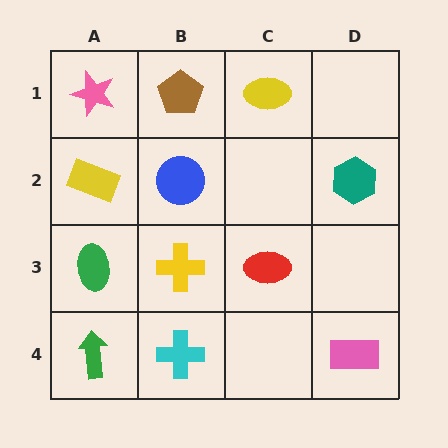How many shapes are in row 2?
3 shapes.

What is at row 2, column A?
A yellow rectangle.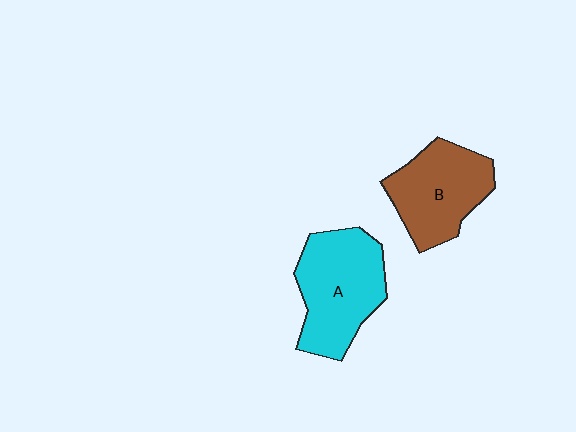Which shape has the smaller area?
Shape B (brown).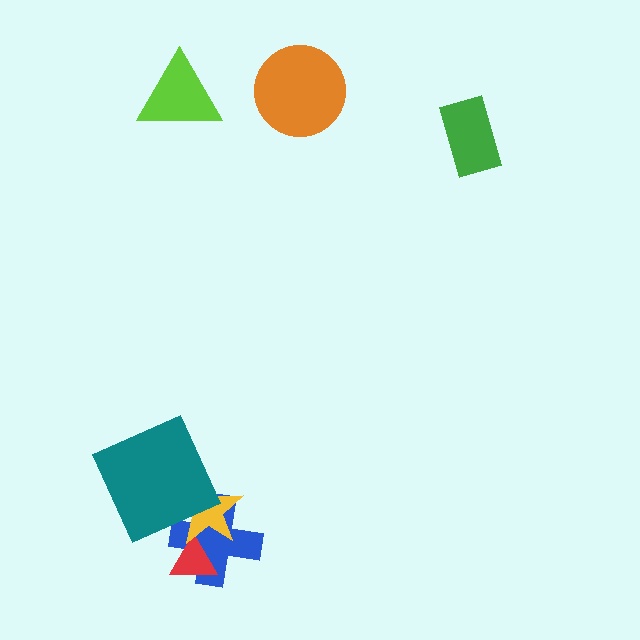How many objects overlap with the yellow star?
3 objects overlap with the yellow star.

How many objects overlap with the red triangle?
2 objects overlap with the red triangle.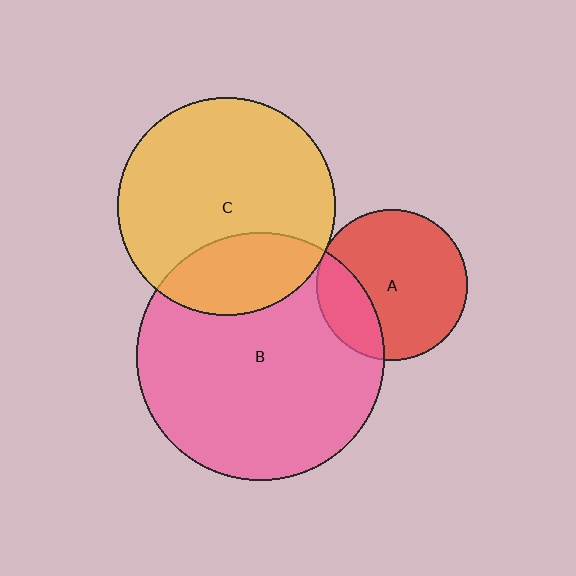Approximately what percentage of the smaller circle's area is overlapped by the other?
Approximately 25%.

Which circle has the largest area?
Circle B (pink).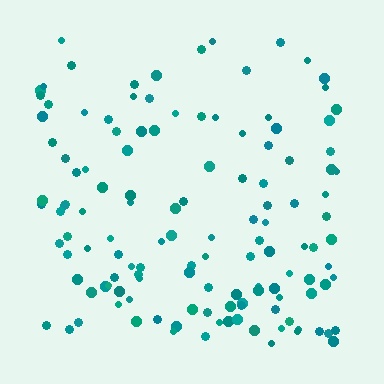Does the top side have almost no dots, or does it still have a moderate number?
Still a moderate number, just noticeably fewer than the bottom.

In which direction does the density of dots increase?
From top to bottom, with the bottom side densest.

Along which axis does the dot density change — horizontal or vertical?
Vertical.